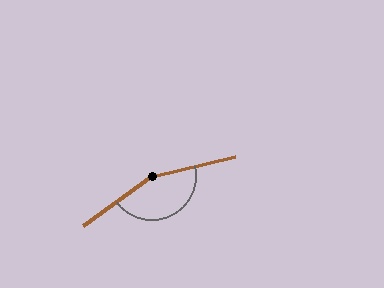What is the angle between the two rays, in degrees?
Approximately 157 degrees.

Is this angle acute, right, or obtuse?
It is obtuse.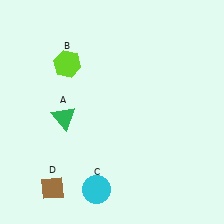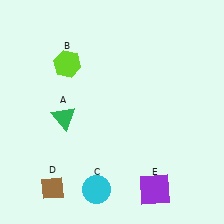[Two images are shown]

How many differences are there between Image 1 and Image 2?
There is 1 difference between the two images.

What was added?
A purple square (E) was added in Image 2.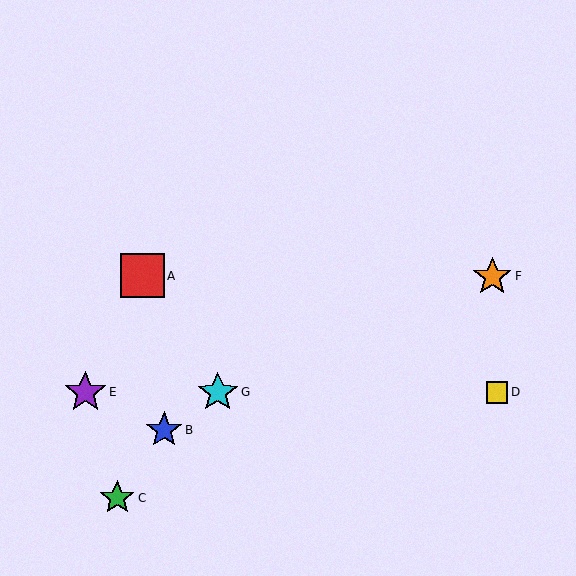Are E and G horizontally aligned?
Yes, both are at y≈392.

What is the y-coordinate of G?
Object G is at y≈392.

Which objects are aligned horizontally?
Objects D, E, G are aligned horizontally.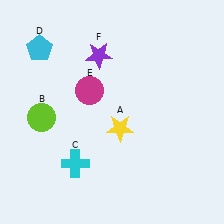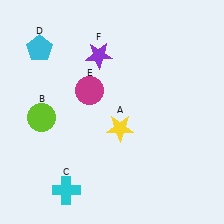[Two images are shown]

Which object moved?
The cyan cross (C) moved down.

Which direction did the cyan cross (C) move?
The cyan cross (C) moved down.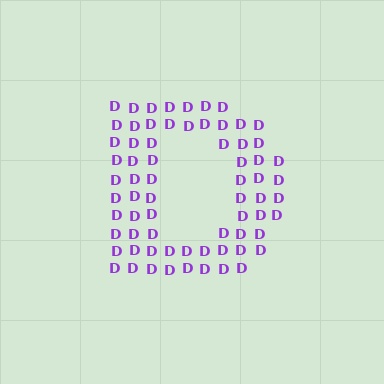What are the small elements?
The small elements are letter D's.